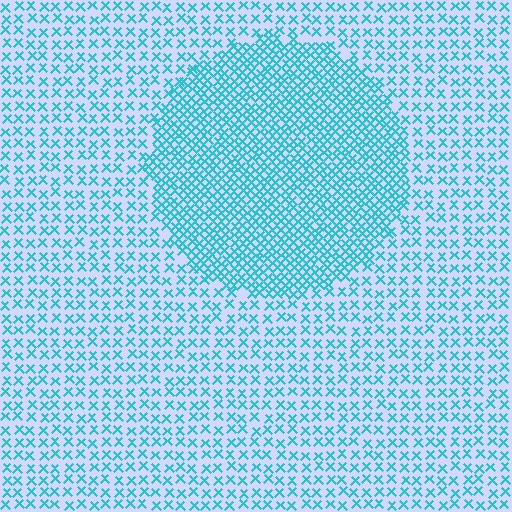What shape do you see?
I see a circle.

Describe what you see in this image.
The image contains small cyan elements arranged at two different densities. A circle-shaped region is visible where the elements are more densely packed than the surrounding area.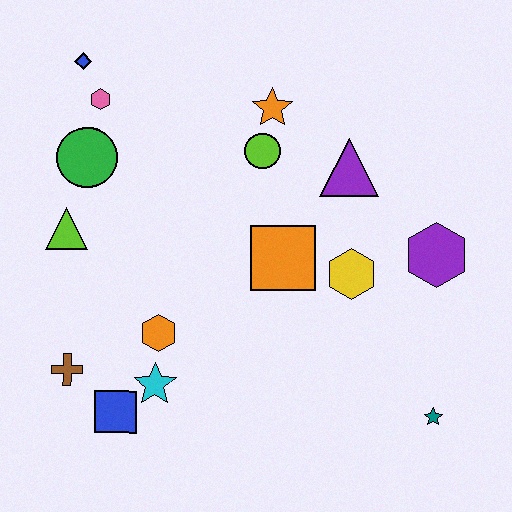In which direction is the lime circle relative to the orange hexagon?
The lime circle is above the orange hexagon.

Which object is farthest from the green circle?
The teal star is farthest from the green circle.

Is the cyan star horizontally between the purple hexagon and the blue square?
Yes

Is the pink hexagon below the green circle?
No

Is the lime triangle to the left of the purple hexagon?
Yes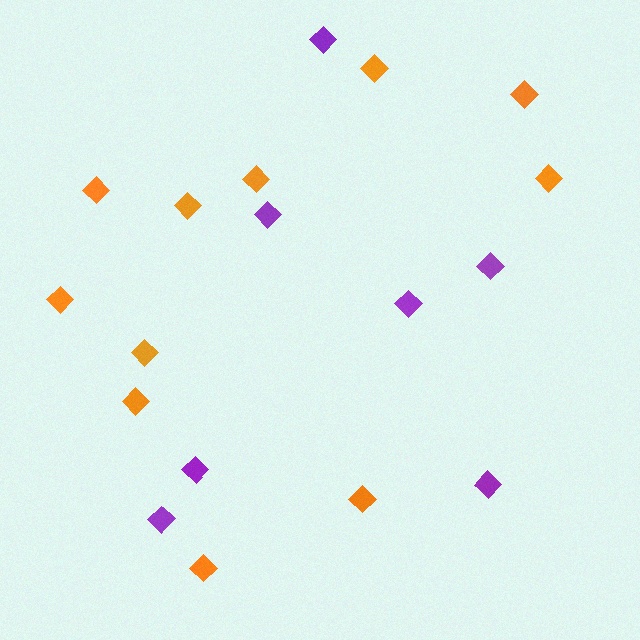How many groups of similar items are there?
There are 2 groups: one group of orange diamonds (11) and one group of purple diamonds (7).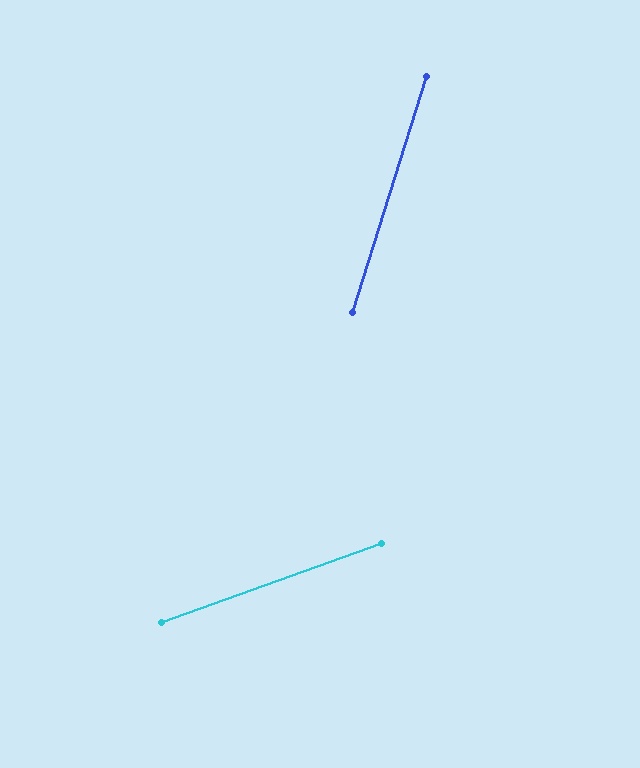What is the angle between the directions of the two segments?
Approximately 53 degrees.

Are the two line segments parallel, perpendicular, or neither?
Neither parallel nor perpendicular — they differ by about 53°.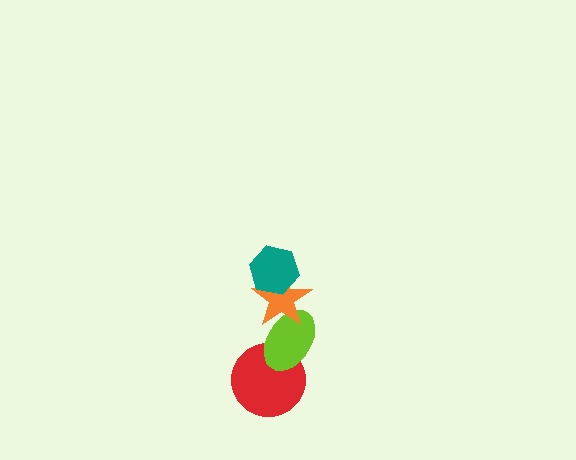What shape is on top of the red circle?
The lime ellipse is on top of the red circle.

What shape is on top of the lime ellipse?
The orange star is on top of the lime ellipse.